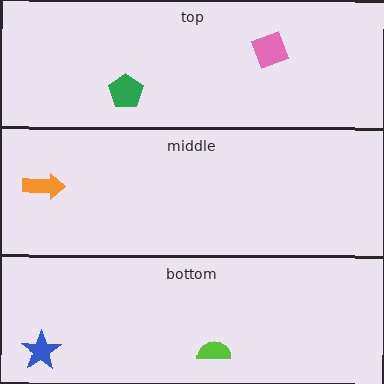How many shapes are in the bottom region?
2.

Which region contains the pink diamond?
The top region.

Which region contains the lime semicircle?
The bottom region.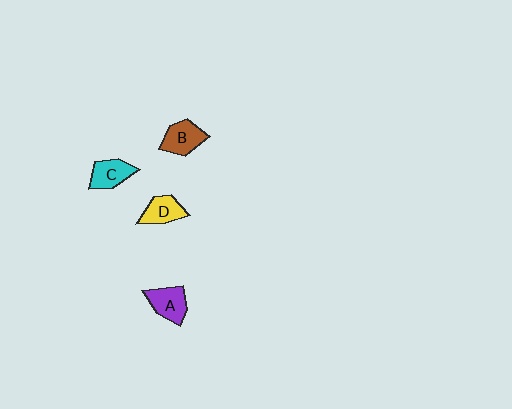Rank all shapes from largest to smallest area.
From largest to smallest: B (brown), A (purple), C (cyan), D (yellow).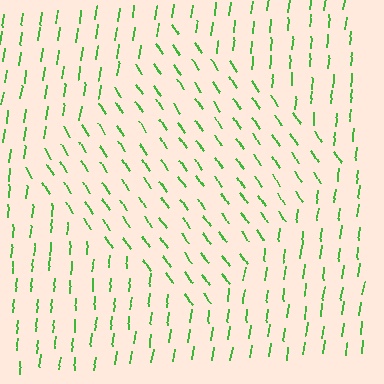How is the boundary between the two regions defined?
The boundary is defined purely by a change in line orientation (approximately 39 degrees difference). All lines are the same color and thickness.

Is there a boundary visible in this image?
Yes, there is a texture boundary formed by a change in line orientation.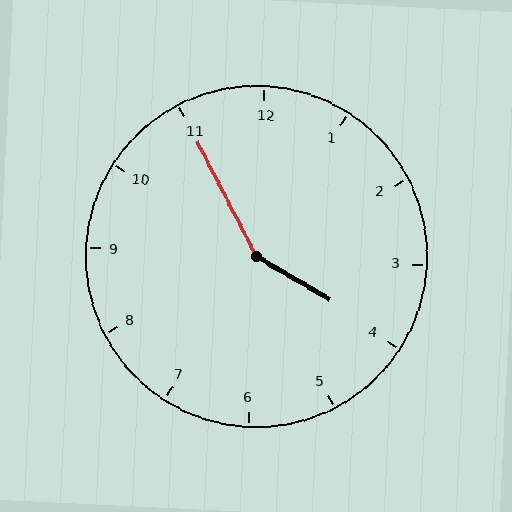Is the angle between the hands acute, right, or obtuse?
It is obtuse.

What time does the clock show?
3:55.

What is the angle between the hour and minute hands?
Approximately 148 degrees.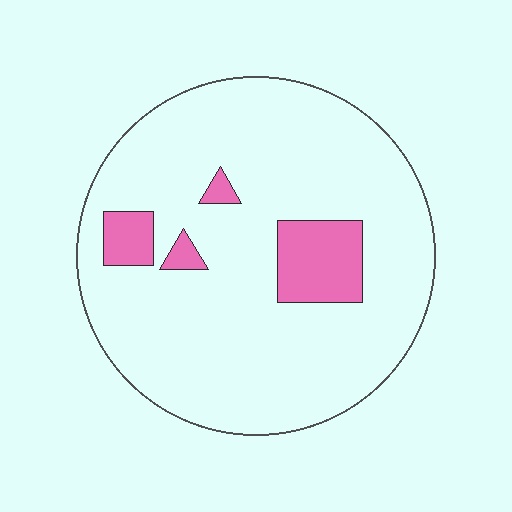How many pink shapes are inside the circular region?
4.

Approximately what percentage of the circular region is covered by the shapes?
Approximately 10%.